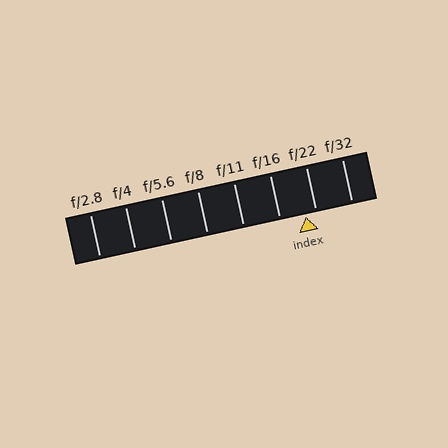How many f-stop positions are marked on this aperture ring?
There are 8 f-stop positions marked.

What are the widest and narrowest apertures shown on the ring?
The widest aperture shown is f/2.8 and the narrowest is f/32.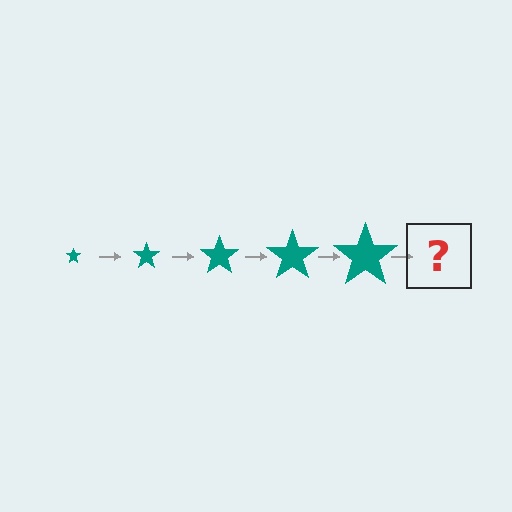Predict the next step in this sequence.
The next step is a teal star, larger than the previous one.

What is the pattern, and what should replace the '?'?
The pattern is that the star gets progressively larger each step. The '?' should be a teal star, larger than the previous one.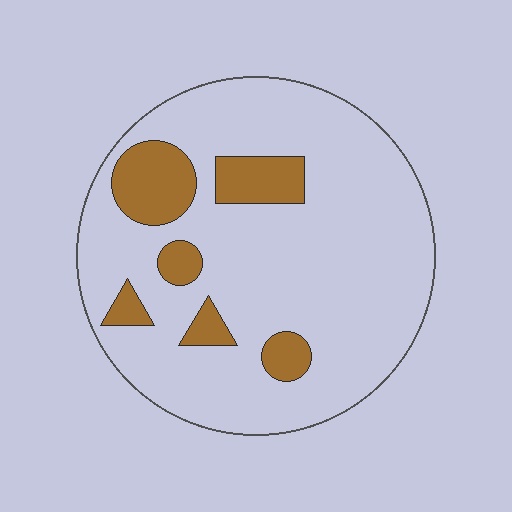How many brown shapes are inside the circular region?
6.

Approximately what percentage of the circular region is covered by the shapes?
Approximately 15%.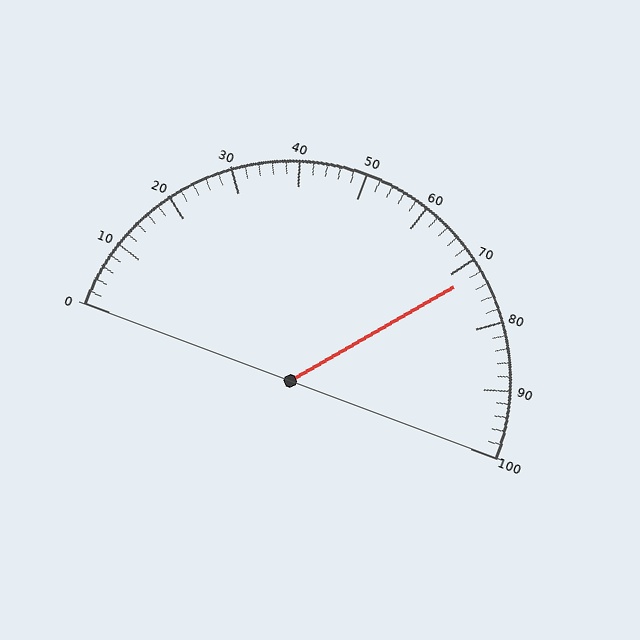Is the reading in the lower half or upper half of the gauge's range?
The reading is in the upper half of the range (0 to 100).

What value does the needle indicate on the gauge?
The needle indicates approximately 72.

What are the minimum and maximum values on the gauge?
The gauge ranges from 0 to 100.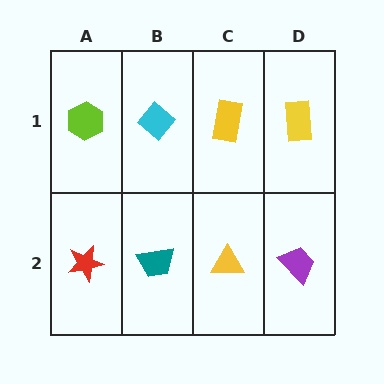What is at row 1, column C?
A yellow rectangle.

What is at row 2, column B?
A teal trapezoid.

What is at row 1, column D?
A yellow rectangle.